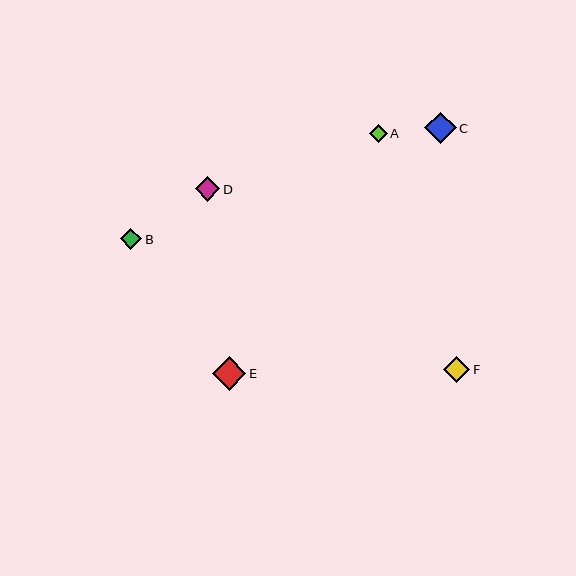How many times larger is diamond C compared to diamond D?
Diamond C is approximately 1.3 times the size of diamond D.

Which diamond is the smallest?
Diamond A is the smallest with a size of approximately 18 pixels.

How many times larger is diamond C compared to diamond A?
Diamond C is approximately 1.7 times the size of diamond A.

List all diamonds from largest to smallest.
From largest to smallest: E, C, F, D, B, A.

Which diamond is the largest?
Diamond E is the largest with a size of approximately 34 pixels.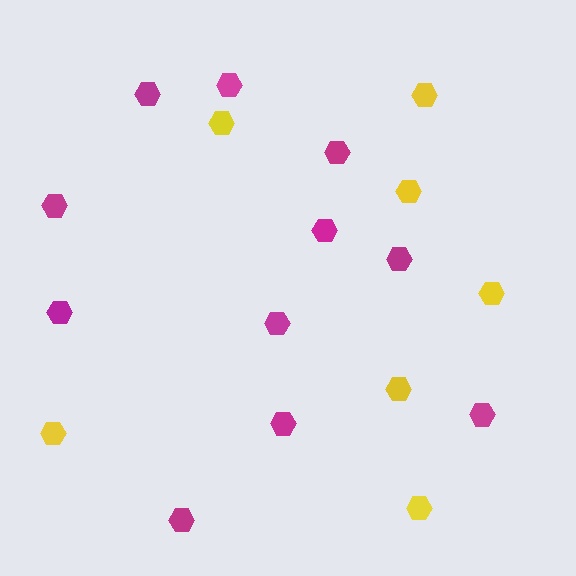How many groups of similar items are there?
There are 2 groups: one group of yellow hexagons (7) and one group of magenta hexagons (11).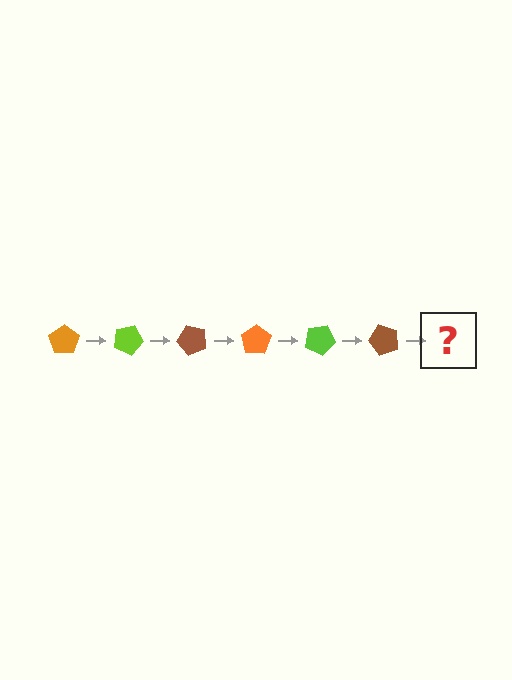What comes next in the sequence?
The next element should be an orange pentagon, rotated 150 degrees from the start.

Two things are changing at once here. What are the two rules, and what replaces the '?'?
The two rules are that it rotates 25 degrees each step and the color cycles through orange, lime, and brown. The '?' should be an orange pentagon, rotated 150 degrees from the start.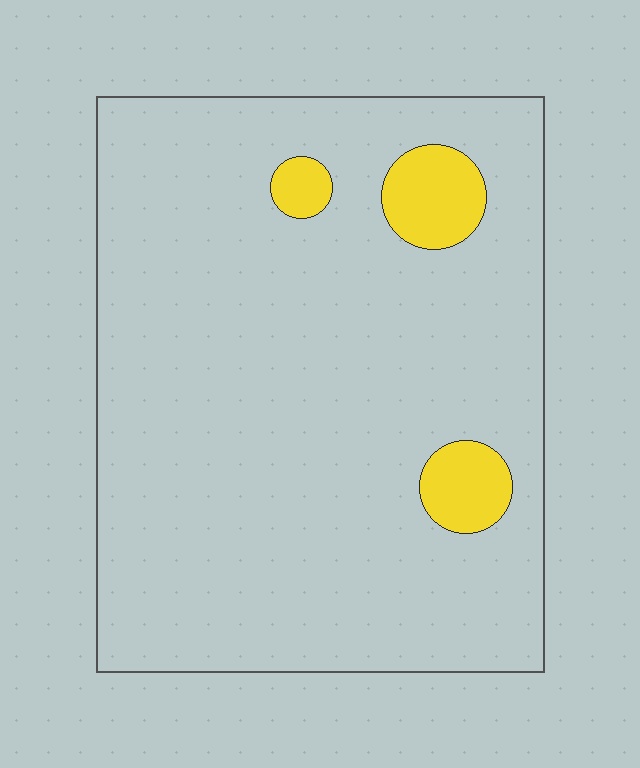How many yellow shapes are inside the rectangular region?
3.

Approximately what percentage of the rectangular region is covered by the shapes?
Approximately 5%.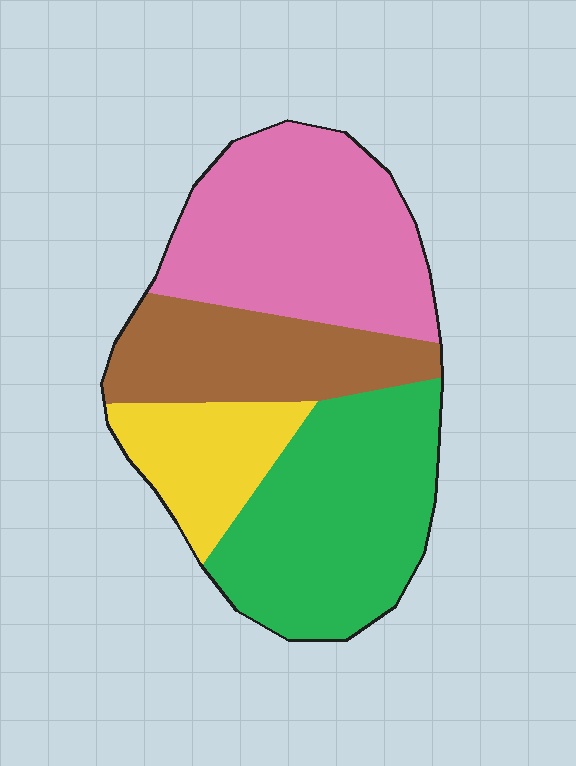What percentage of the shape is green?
Green takes up about one third (1/3) of the shape.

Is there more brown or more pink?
Pink.